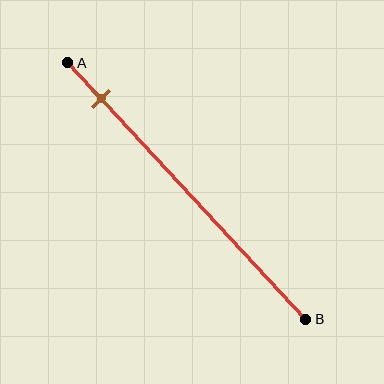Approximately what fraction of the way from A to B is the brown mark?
The brown mark is approximately 15% of the way from A to B.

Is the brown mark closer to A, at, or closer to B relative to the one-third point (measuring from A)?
The brown mark is closer to point A than the one-third point of segment AB.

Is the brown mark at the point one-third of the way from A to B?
No, the mark is at about 15% from A, not at the 33% one-third point.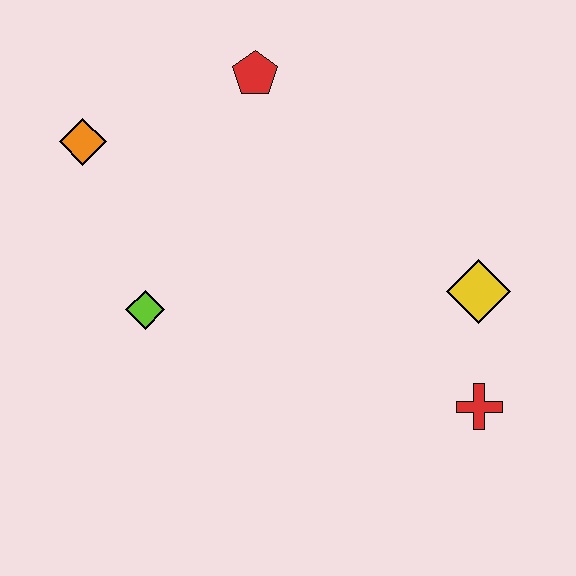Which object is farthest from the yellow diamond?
The orange diamond is farthest from the yellow diamond.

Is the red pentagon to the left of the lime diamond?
No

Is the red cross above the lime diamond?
No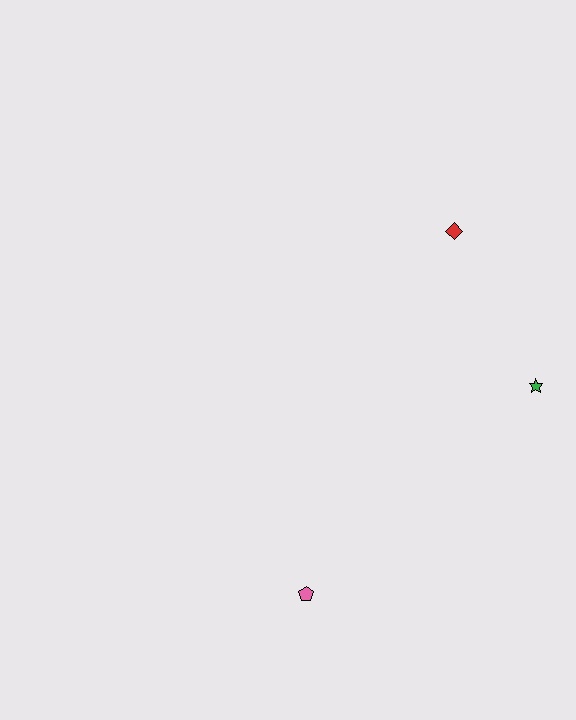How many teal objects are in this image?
There are no teal objects.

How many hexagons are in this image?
There are no hexagons.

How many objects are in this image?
There are 3 objects.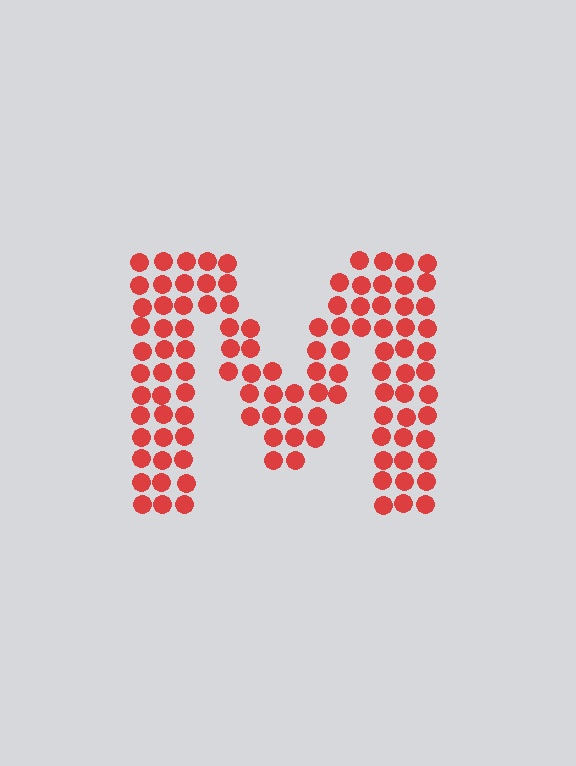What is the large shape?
The large shape is the letter M.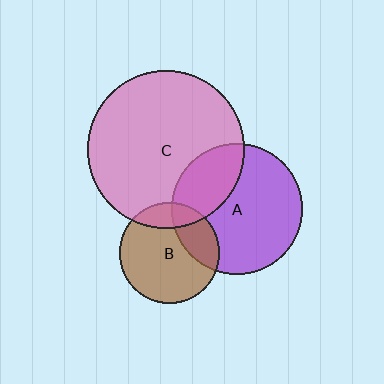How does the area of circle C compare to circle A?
Approximately 1.4 times.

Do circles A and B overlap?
Yes.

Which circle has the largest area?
Circle C (pink).